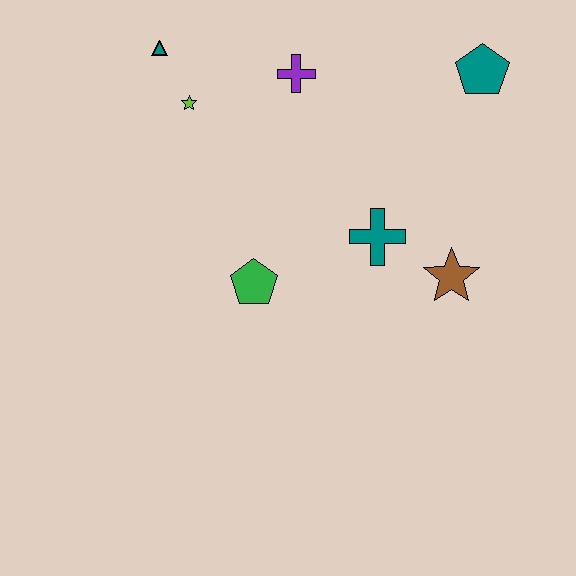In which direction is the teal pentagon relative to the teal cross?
The teal pentagon is above the teal cross.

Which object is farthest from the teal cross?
The teal triangle is farthest from the teal cross.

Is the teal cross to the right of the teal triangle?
Yes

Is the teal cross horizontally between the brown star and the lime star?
Yes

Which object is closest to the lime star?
The teal triangle is closest to the lime star.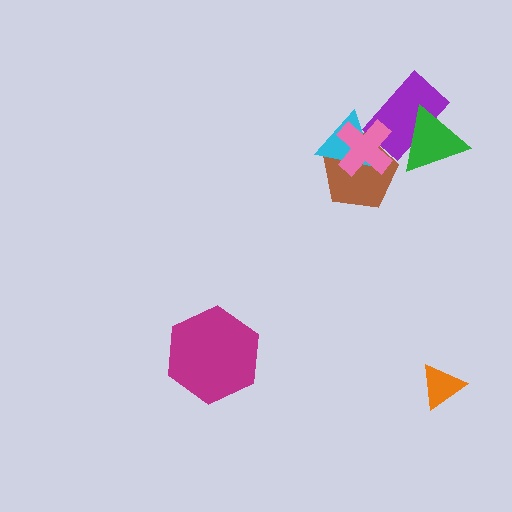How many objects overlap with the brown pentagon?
2 objects overlap with the brown pentagon.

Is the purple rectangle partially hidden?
Yes, it is partially covered by another shape.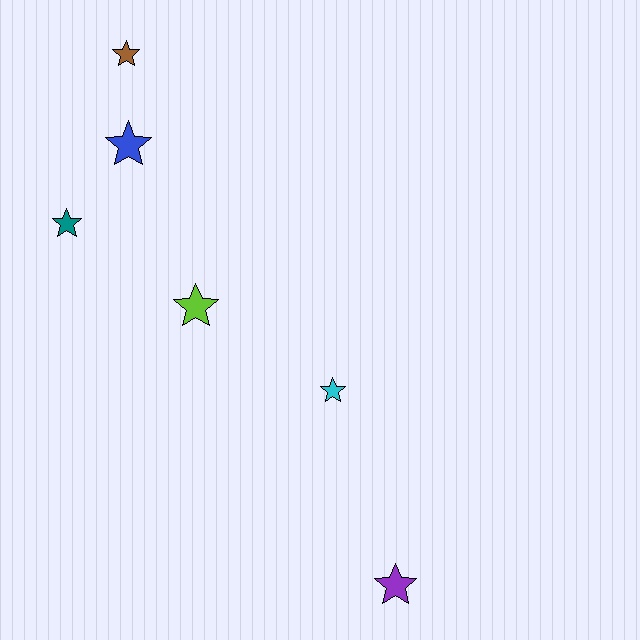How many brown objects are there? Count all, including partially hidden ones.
There is 1 brown object.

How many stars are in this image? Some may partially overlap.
There are 6 stars.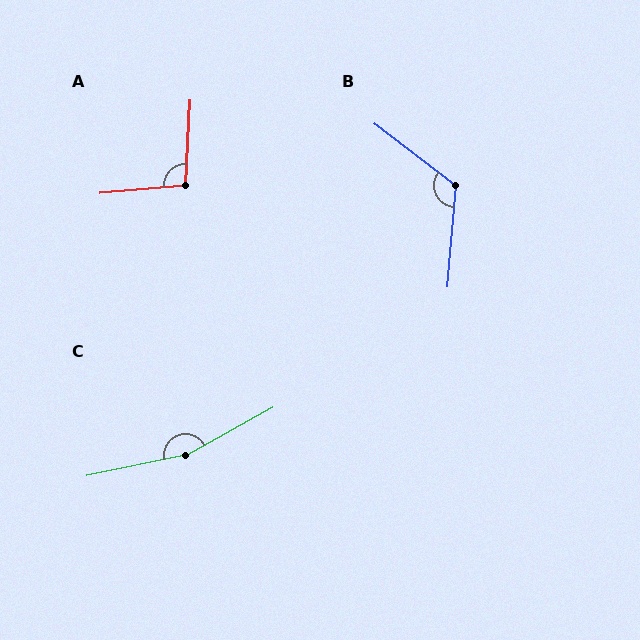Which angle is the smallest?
A, at approximately 98 degrees.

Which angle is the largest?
C, at approximately 163 degrees.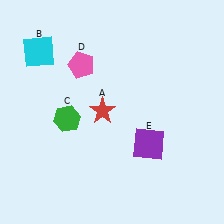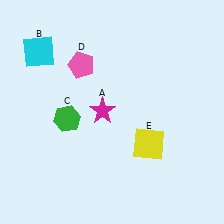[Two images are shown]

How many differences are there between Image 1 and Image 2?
There are 2 differences between the two images.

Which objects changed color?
A changed from red to magenta. E changed from purple to yellow.